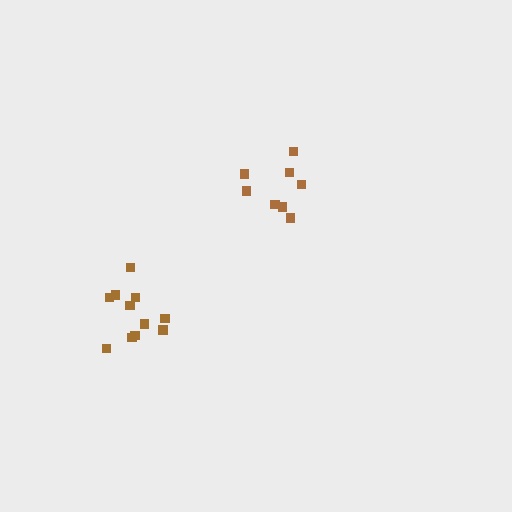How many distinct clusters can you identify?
There are 2 distinct clusters.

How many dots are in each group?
Group 1: 8 dots, Group 2: 11 dots (19 total).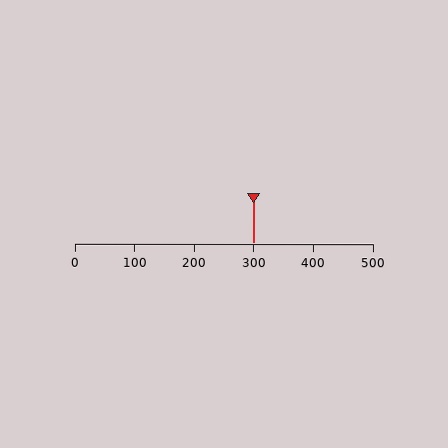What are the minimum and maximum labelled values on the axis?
The axis runs from 0 to 500.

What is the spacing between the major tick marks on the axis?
The major ticks are spaced 100 apart.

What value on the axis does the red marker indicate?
The marker indicates approximately 300.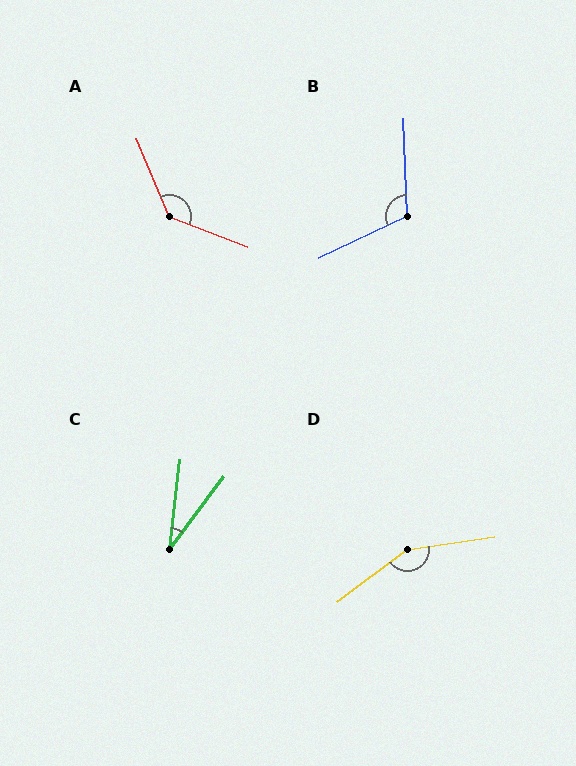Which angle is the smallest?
C, at approximately 30 degrees.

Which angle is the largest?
D, at approximately 152 degrees.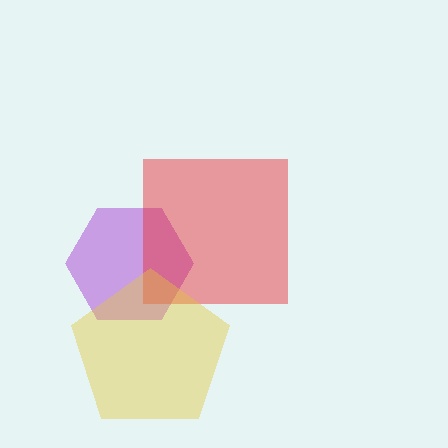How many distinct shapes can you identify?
There are 3 distinct shapes: a purple hexagon, a red square, a yellow pentagon.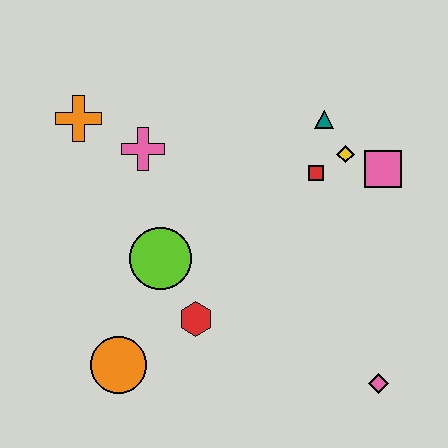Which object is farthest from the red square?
The orange circle is farthest from the red square.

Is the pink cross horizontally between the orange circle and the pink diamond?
Yes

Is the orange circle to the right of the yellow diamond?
No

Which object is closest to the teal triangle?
The yellow diamond is closest to the teal triangle.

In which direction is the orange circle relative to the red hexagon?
The orange circle is to the left of the red hexagon.